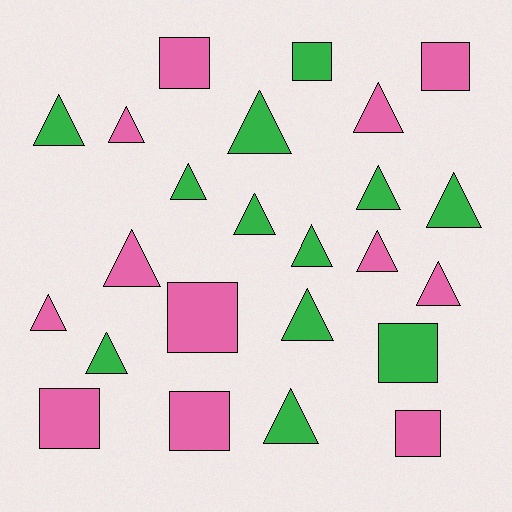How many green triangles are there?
There are 10 green triangles.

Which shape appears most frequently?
Triangle, with 16 objects.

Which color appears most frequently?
Pink, with 12 objects.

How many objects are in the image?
There are 24 objects.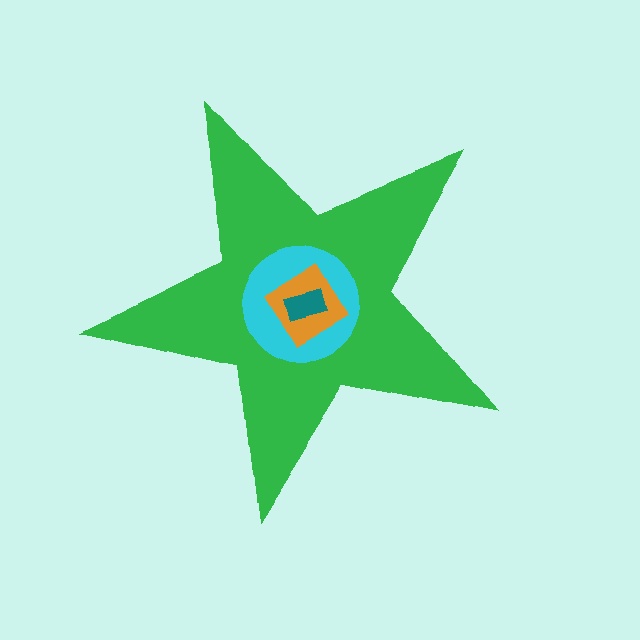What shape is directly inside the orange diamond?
The teal rectangle.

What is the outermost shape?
The green star.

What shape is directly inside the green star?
The cyan circle.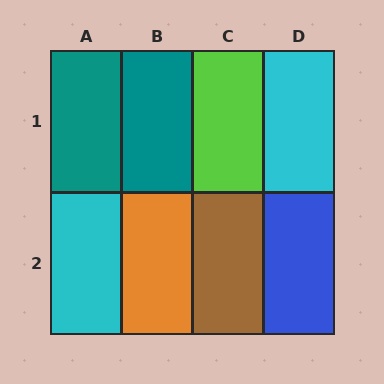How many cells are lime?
1 cell is lime.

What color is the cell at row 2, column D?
Blue.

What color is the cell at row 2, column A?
Cyan.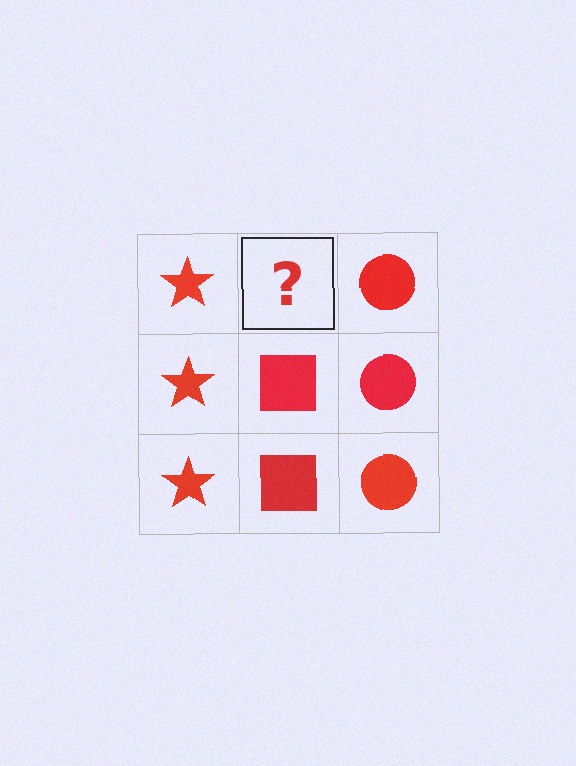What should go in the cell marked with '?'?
The missing cell should contain a red square.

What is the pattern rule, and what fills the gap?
The rule is that each column has a consistent shape. The gap should be filled with a red square.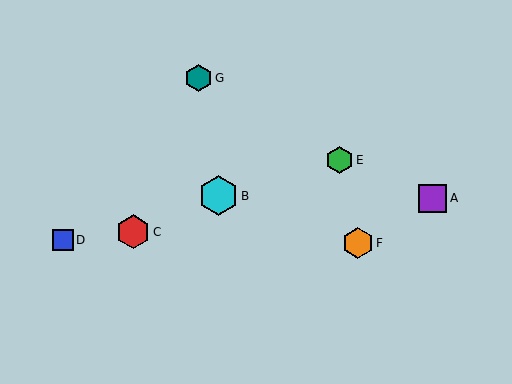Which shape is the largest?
The cyan hexagon (labeled B) is the largest.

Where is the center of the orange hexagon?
The center of the orange hexagon is at (358, 243).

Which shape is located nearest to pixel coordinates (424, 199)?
The purple square (labeled A) at (433, 198) is nearest to that location.